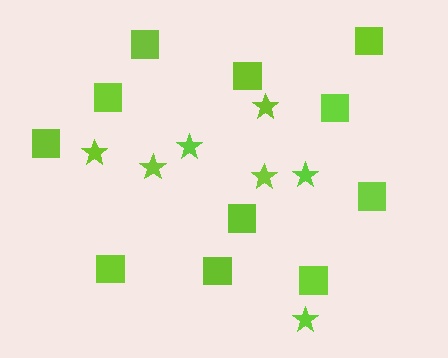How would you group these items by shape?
There are 2 groups: one group of squares (11) and one group of stars (7).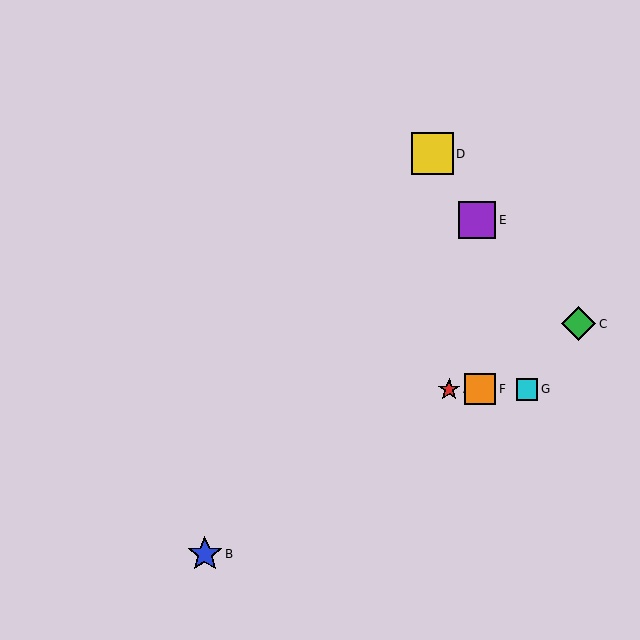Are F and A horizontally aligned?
Yes, both are at y≈389.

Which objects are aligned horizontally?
Objects A, F, G are aligned horizontally.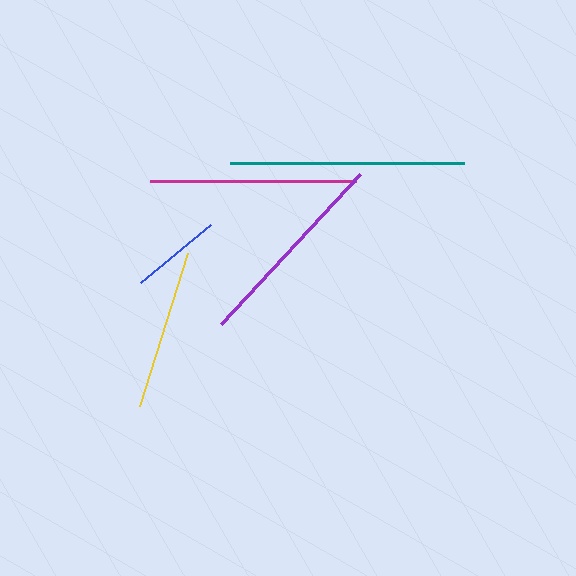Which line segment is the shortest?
The blue line is the shortest at approximately 90 pixels.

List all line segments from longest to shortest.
From longest to shortest: teal, magenta, purple, yellow, blue.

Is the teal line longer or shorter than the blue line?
The teal line is longer than the blue line.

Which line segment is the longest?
The teal line is the longest at approximately 234 pixels.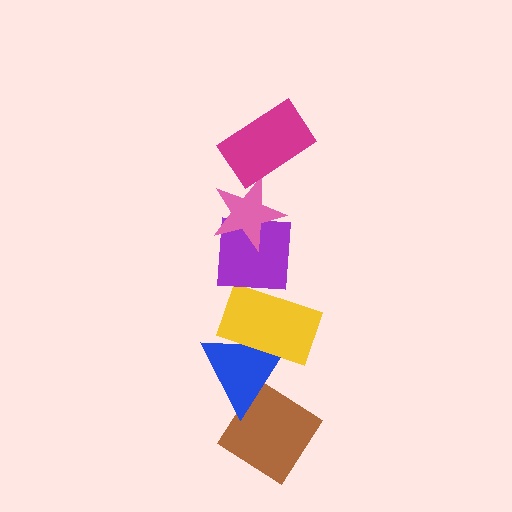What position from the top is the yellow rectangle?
The yellow rectangle is 4th from the top.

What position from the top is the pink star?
The pink star is 2nd from the top.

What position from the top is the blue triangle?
The blue triangle is 5th from the top.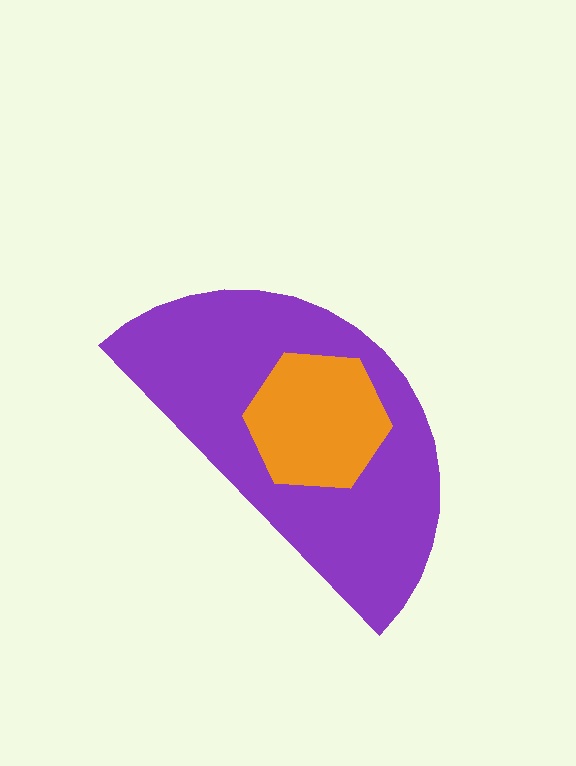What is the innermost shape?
The orange hexagon.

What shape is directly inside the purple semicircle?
The orange hexagon.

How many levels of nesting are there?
2.